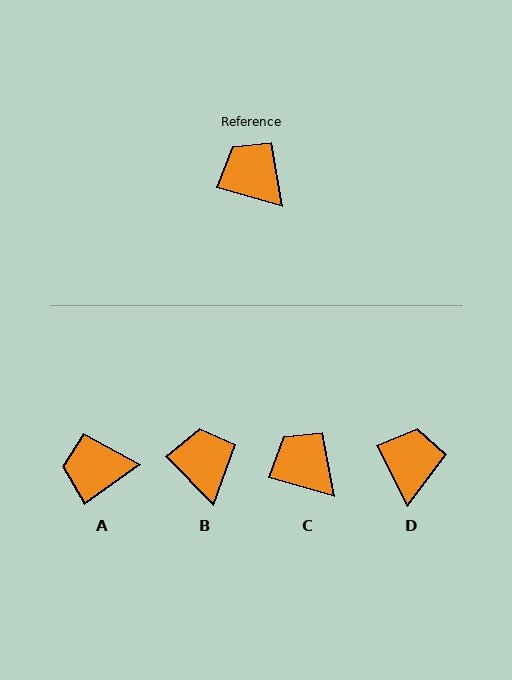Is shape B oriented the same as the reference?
No, it is off by about 30 degrees.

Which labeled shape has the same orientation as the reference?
C.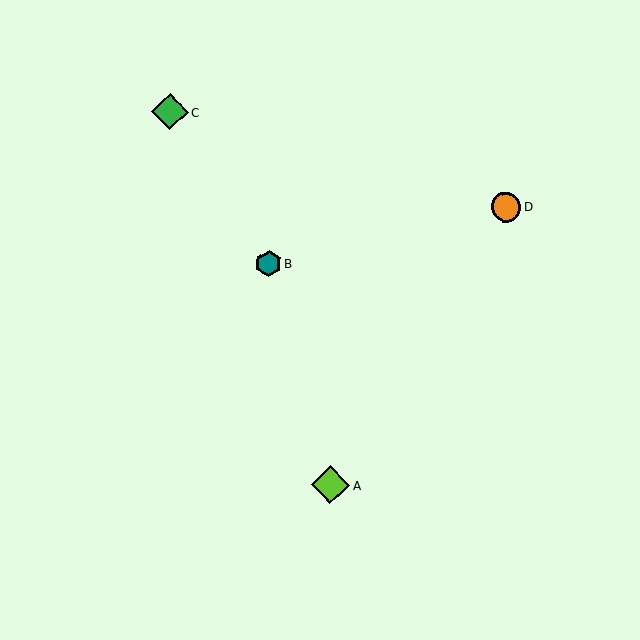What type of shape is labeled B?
Shape B is a teal hexagon.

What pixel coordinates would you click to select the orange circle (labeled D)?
Click at (506, 207) to select the orange circle D.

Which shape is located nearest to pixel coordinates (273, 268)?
The teal hexagon (labeled B) at (269, 263) is nearest to that location.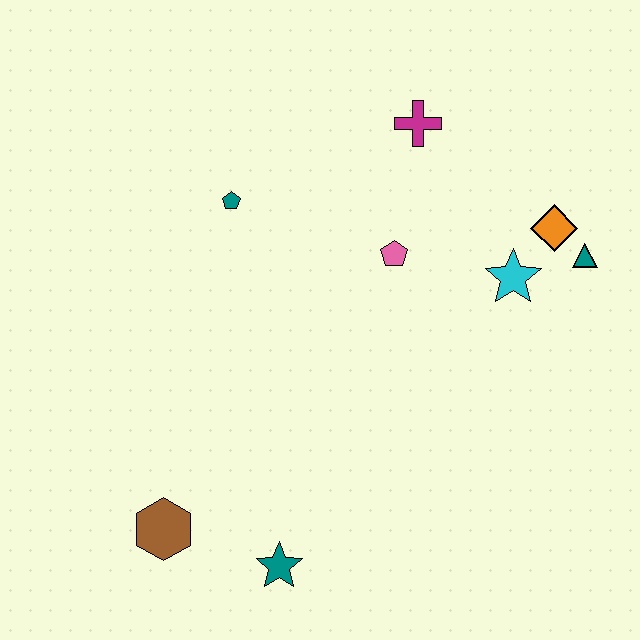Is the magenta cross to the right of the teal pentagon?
Yes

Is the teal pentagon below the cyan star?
No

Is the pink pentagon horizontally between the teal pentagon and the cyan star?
Yes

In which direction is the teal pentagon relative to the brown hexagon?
The teal pentagon is above the brown hexagon.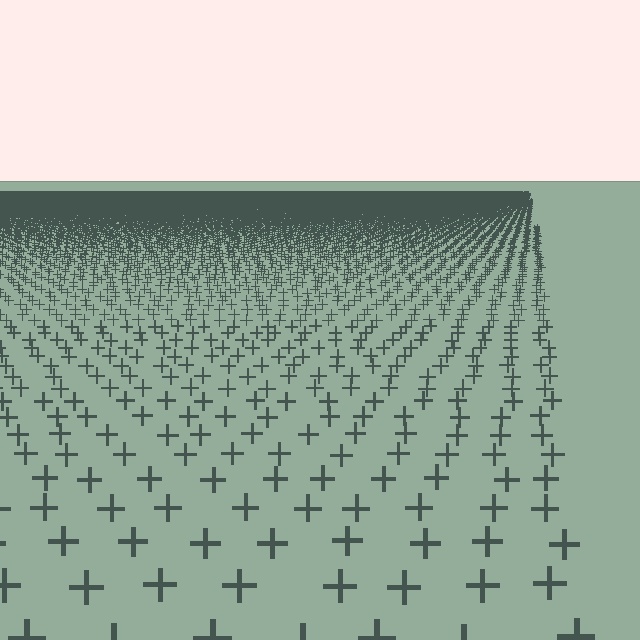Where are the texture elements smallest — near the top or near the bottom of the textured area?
Near the top.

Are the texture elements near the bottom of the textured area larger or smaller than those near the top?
Larger. Near the bottom, elements are closer to the viewer and appear at a bigger on-screen size.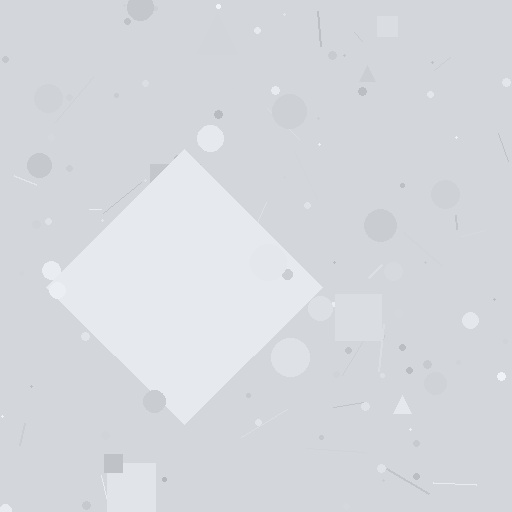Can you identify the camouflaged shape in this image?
The camouflaged shape is a diamond.